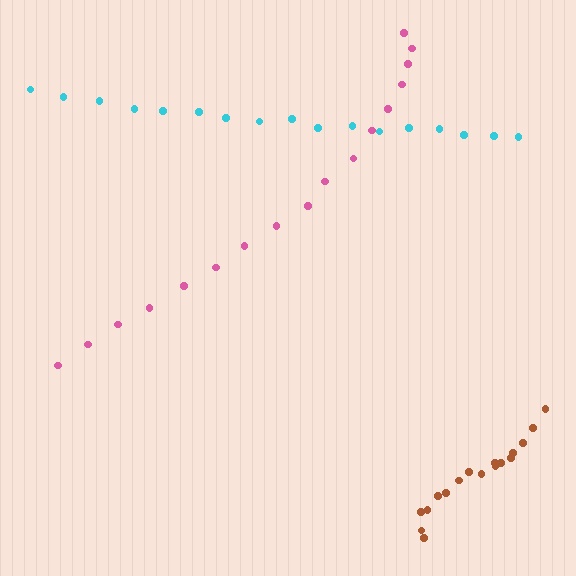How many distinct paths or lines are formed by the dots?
There are 3 distinct paths.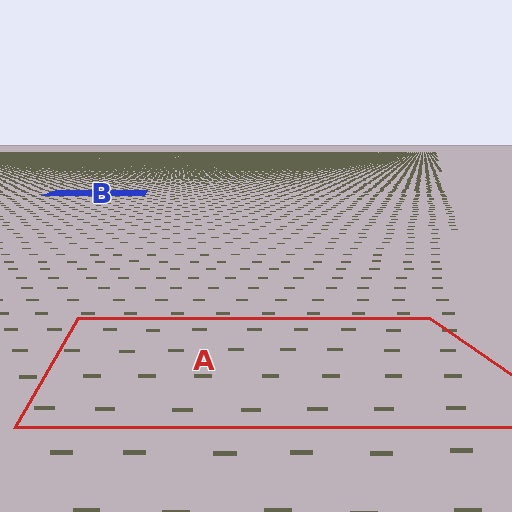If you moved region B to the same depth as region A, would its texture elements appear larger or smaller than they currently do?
They would appear larger. At a closer depth, the same texture elements are projected at a bigger on-screen size.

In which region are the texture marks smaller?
The texture marks are smaller in region B, because it is farther away.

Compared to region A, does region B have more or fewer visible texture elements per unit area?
Region B has more texture elements per unit area — they are packed more densely because it is farther away.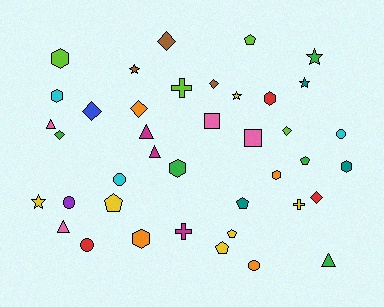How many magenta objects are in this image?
There are 3 magenta objects.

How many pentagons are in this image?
There are 6 pentagons.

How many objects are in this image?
There are 40 objects.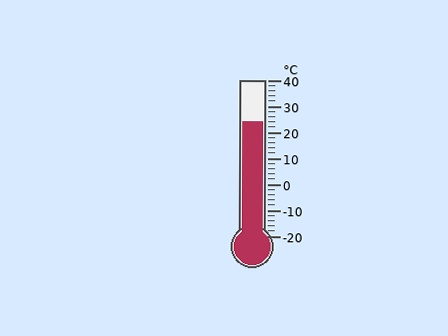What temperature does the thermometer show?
The thermometer shows approximately 24°C.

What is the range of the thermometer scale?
The thermometer scale ranges from -20°C to 40°C.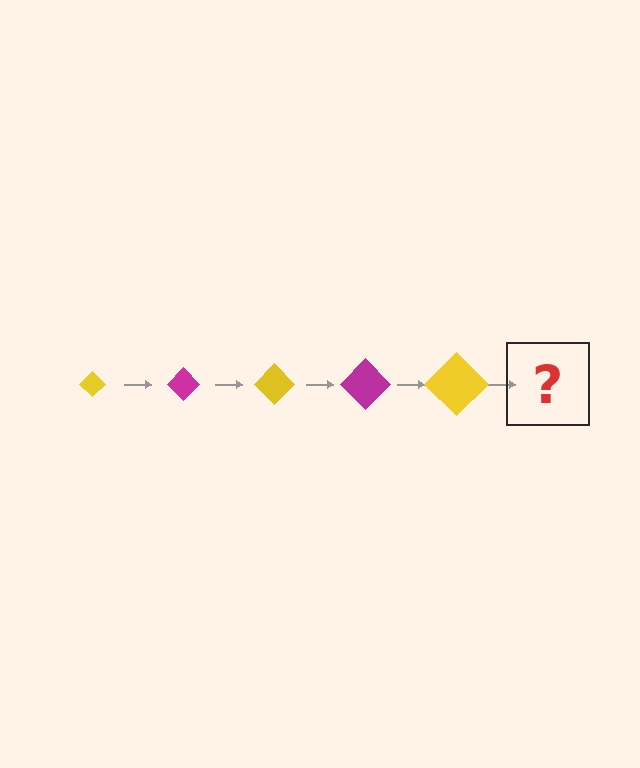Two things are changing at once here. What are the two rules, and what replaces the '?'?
The two rules are that the diamond grows larger each step and the color cycles through yellow and magenta. The '?' should be a magenta diamond, larger than the previous one.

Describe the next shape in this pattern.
It should be a magenta diamond, larger than the previous one.